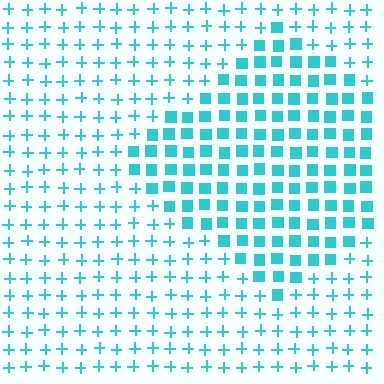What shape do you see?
I see a diamond.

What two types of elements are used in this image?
The image uses squares inside the diamond region and plus signs outside it.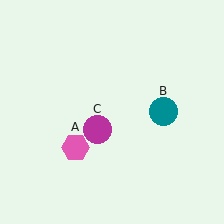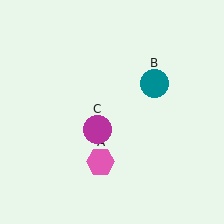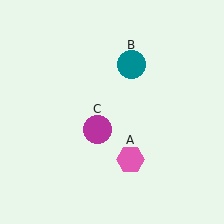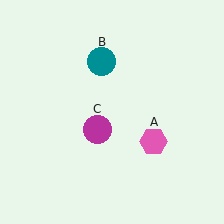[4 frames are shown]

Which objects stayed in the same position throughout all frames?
Magenta circle (object C) remained stationary.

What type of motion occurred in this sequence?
The pink hexagon (object A), teal circle (object B) rotated counterclockwise around the center of the scene.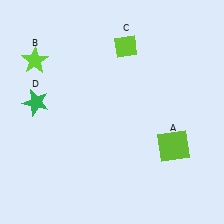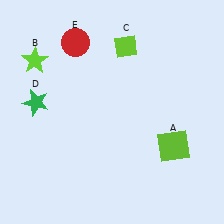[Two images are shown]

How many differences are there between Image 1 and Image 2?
There is 1 difference between the two images.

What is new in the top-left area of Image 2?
A red circle (E) was added in the top-left area of Image 2.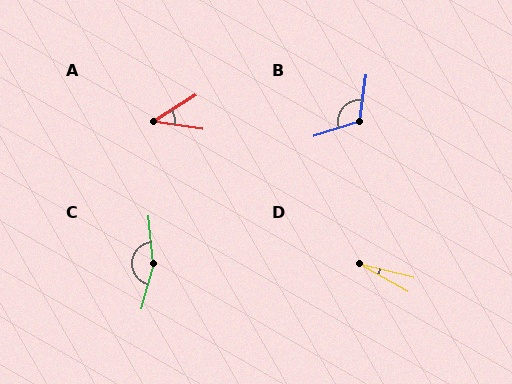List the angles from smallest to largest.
D (15°), A (41°), B (116°), C (160°).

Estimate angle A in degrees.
Approximately 41 degrees.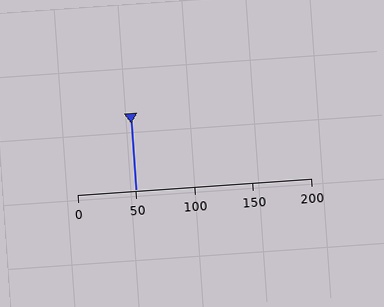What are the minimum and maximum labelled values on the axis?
The axis runs from 0 to 200.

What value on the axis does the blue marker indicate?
The marker indicates approximately 50.